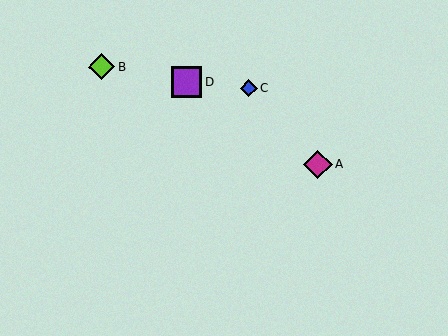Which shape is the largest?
The purple square (labeled D) is the largest.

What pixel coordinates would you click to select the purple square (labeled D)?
Click at (186, 82) to select the purple square D.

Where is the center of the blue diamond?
The center of the blue diamond is at (248, 88).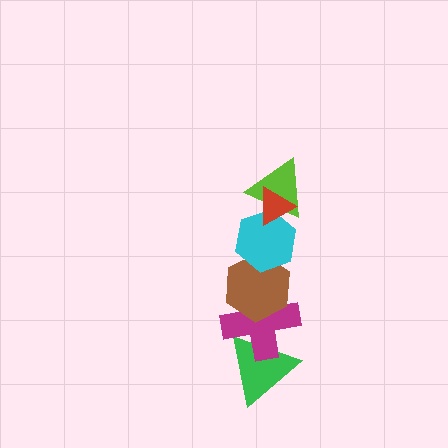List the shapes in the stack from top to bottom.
From top to bottom: the red triangle, the lime triangle, the cyan hexagon, the brown hexagon, the magenta cross, the green triangle.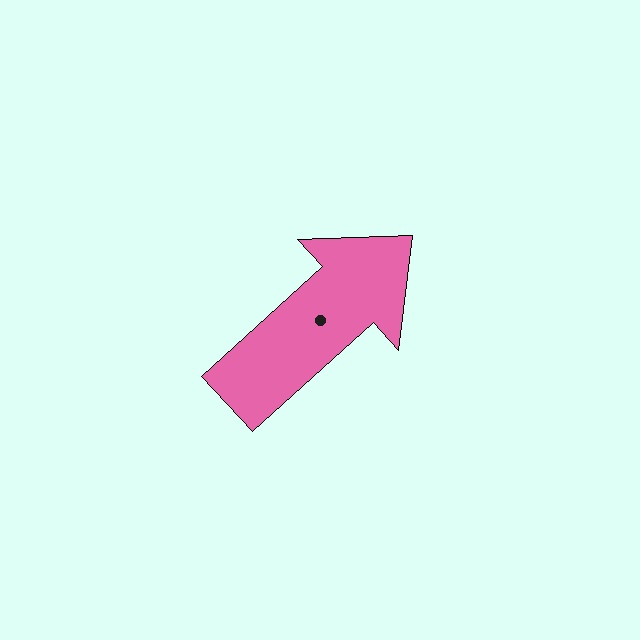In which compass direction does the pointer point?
Northeast.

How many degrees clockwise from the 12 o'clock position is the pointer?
Approximately 48 degrees.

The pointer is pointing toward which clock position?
Roughly 2 o'clock.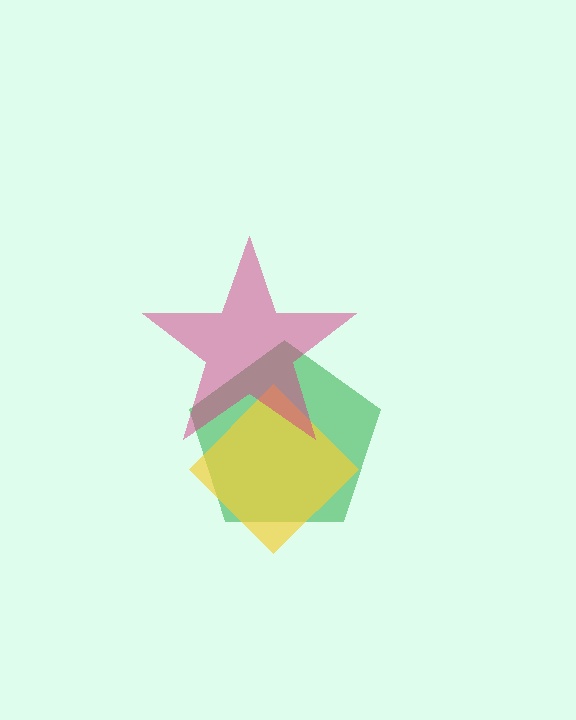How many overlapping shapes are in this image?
There are 3 overlapping shapes in the image.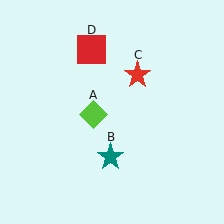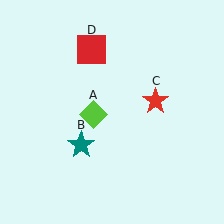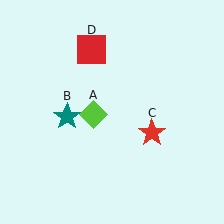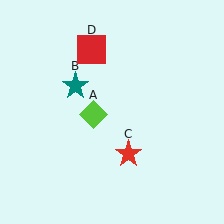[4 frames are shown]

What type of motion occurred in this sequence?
The teal star (object B), red star (object C) rotated clockwise around the center of the scene.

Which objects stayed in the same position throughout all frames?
Lime diamond (object A) and red square (object D) remained stationary.